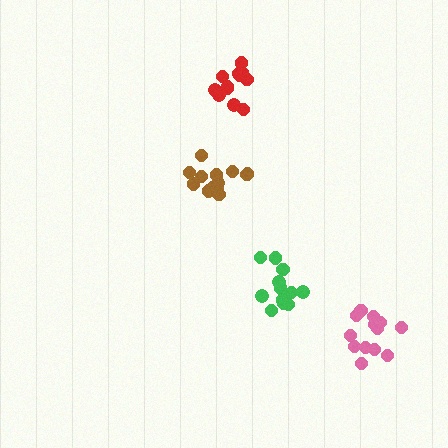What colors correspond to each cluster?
The clusters are colored: green, red, brown, pink.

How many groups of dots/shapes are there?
There are 4 groups.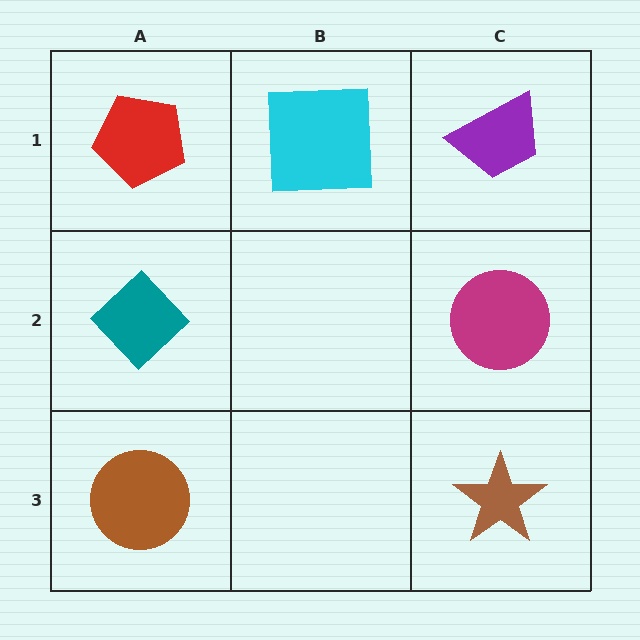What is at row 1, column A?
A red pentagon.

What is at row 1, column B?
A cyan square.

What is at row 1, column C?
A purple trapezoid.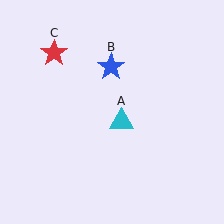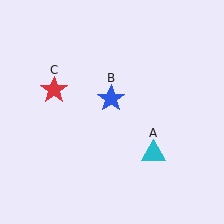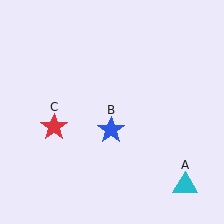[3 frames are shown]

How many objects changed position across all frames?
3 objects changed position: cyan triangle (object A), blue star (object B), red star (object C).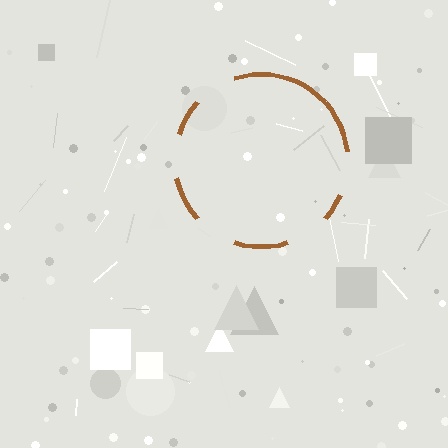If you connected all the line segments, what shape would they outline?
They would outline a circle.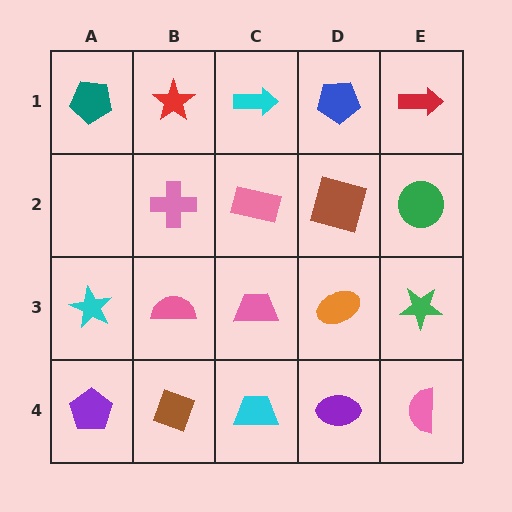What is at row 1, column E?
A red arrow.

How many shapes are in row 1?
5 shapes.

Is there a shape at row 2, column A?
No, that cell is empty.